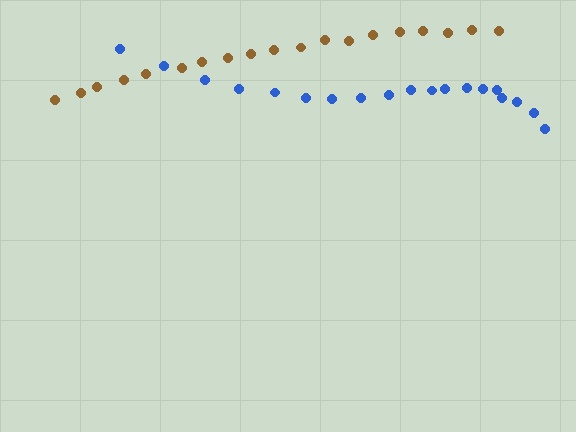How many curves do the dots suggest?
There are 2 distinct paths.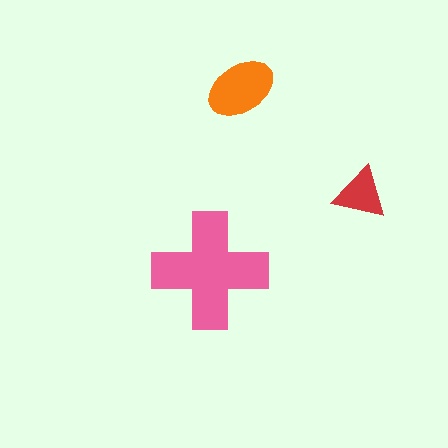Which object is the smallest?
The red triangle.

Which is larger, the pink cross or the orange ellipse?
The pink cross.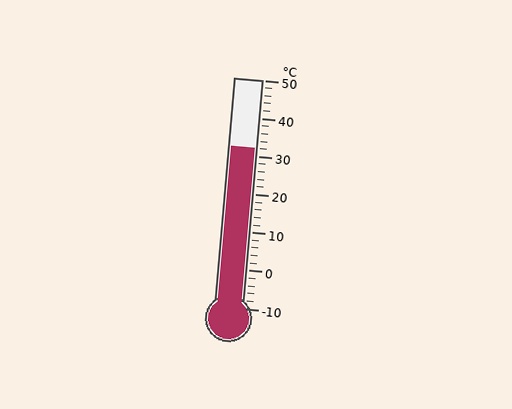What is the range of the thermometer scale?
The thermometer scale ranges from -10°C to 50°C.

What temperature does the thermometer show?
The thermometer shows approximately 32°C.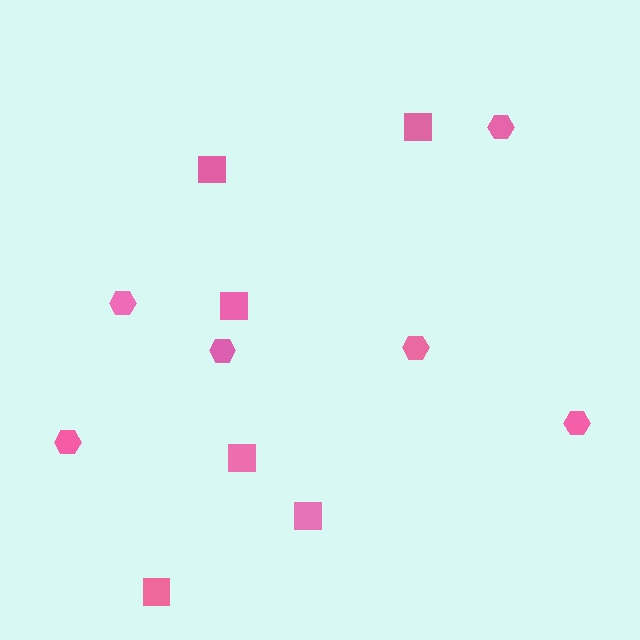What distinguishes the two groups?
There are 2 groups: one group of squares (6) and one group of hexagons (6).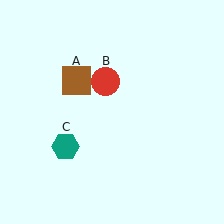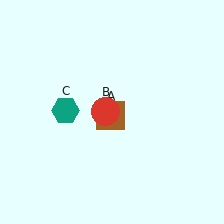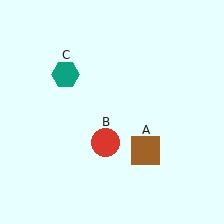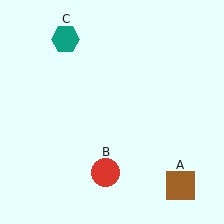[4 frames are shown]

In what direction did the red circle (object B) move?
The red circle (object B) moved down.